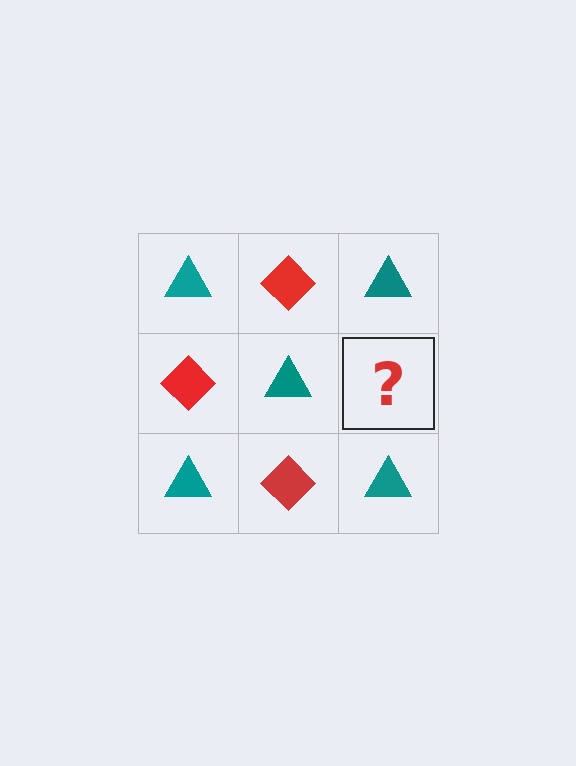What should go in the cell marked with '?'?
The missing cell should contain a red diamond.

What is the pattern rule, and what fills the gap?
The rule is that it alternates teal triangle and red diamond in a checkerboard pattern. The gap should be filled with a red diamond.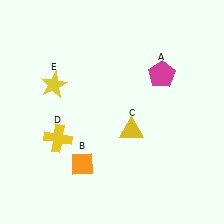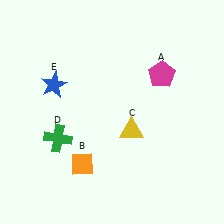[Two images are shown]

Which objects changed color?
D changed from yellow to green. E changed from yellow to blue.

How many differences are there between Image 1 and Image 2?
There are 2 differences between the two images.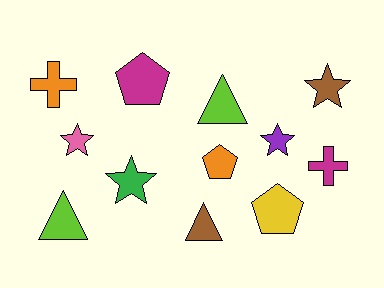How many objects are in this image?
There are 12 objects.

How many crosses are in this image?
There are 2 crosses.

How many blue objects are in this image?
There are no blue objects.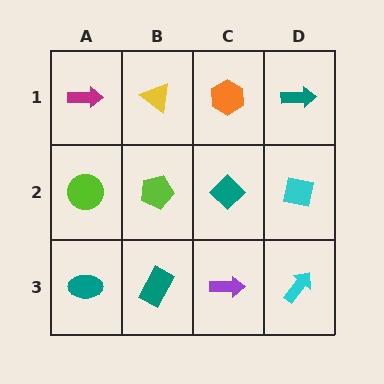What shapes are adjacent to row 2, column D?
A teal arrow (row 1, column D), a cyan arrow (row 3, column D), a teal diamond (row 2, column C).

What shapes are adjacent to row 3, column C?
A teal diamond (row 2, column C), a teal rectangle (row 3, column B), a cyan arrow (row 3, column D).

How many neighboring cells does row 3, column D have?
2.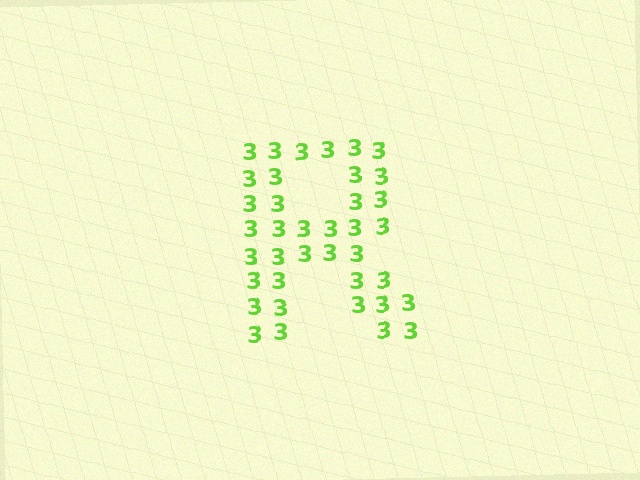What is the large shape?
The large shape is the letter R.